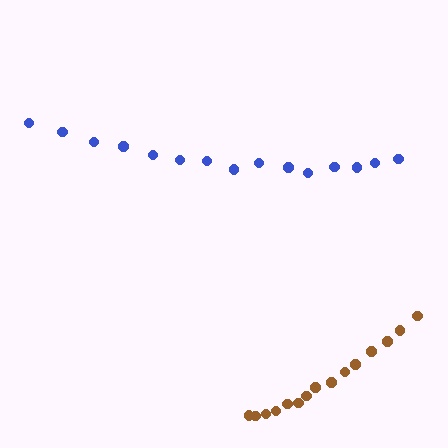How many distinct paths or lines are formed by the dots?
There are 2 distinct paths.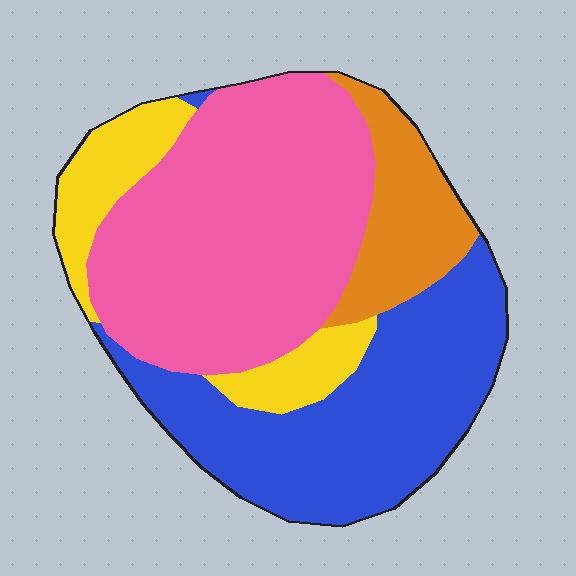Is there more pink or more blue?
Pink.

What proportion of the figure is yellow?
Yellow covers 13% of the figure.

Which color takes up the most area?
Pink, at roughly 40%.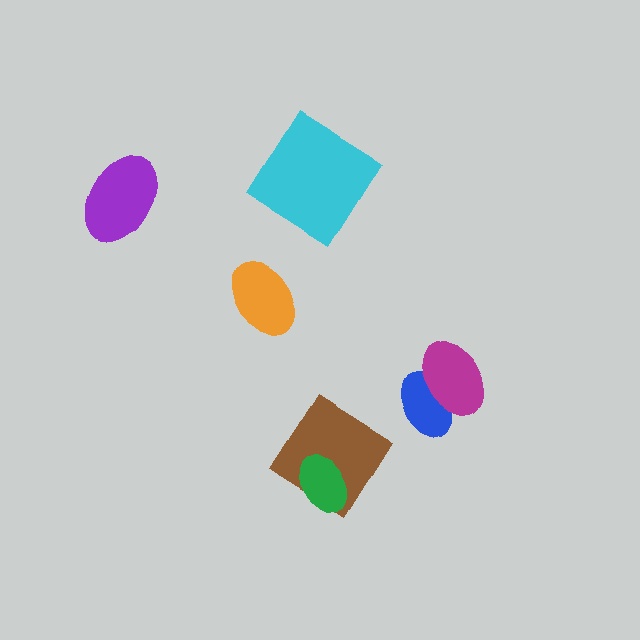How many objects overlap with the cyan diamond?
0 objects overlap with the cyan diamond.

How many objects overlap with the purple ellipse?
0 objects overlap with the purple ellipse.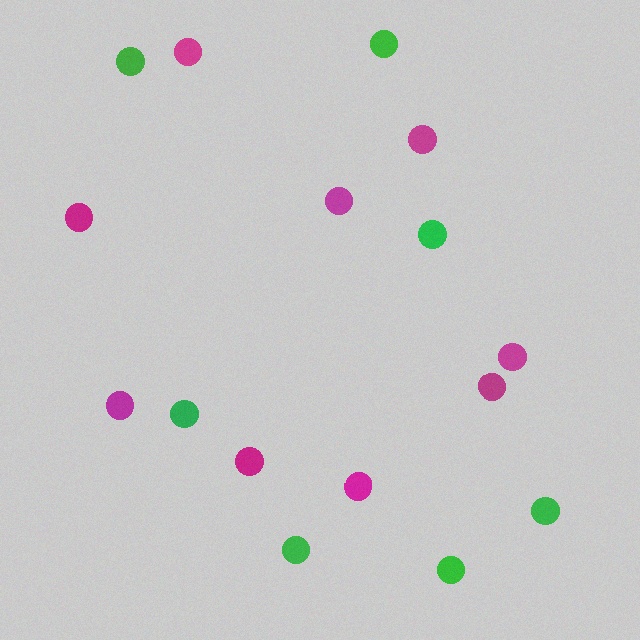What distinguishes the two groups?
There are 2 groups: one group of green circles (7) and one group of magenta circles (9).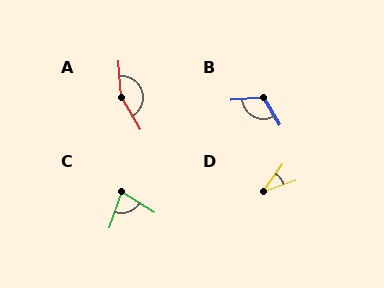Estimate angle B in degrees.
Approximately 117 degrees.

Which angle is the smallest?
D, at approximately 36 degrees.